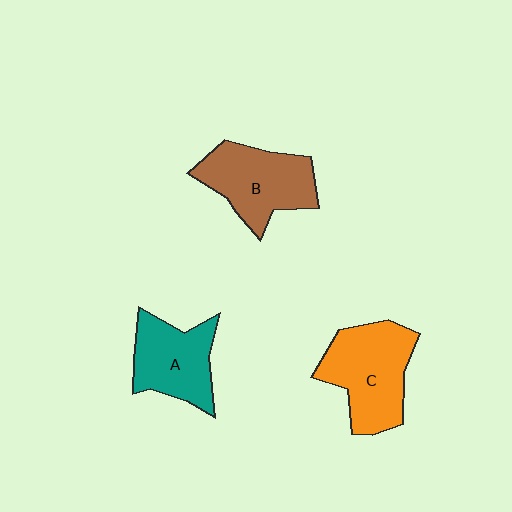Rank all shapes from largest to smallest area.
From largest to smallest: C (orange), B (brown), A (teal).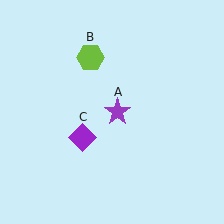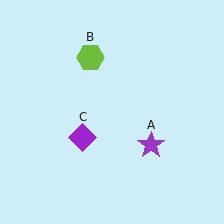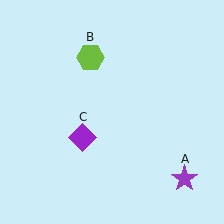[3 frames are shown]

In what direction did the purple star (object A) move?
The purple star (object A) moved down and to the right.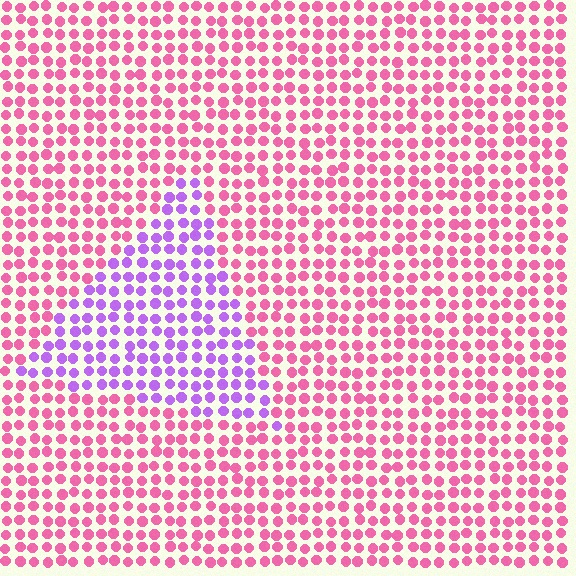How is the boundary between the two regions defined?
The boundary is defined purely by a slight shift in hue (about 53 degrees). Spacing, size, and orientation are identical on both sides.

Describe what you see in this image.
The image is filled with small pink elements in a uniform arrangement. A triangle-shaped region is visible where the elements are tinted to a slightly different hue, forming a subtle color boundary.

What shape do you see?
I see a triangle.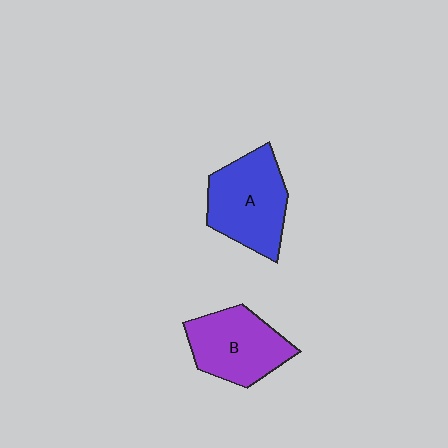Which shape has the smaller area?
Shape B (purple).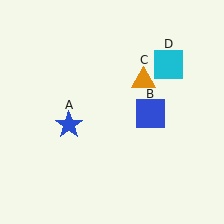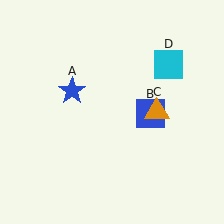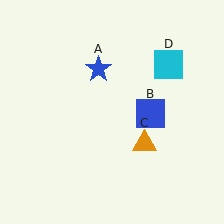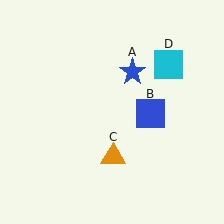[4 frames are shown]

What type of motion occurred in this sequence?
The blue star (object A), orange triangle (object C) rotated clockwise around the center of the scene.